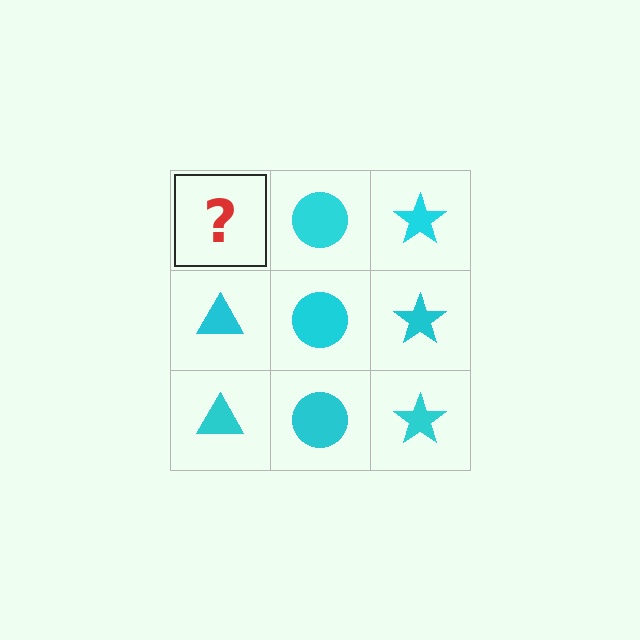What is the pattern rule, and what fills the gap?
The rule is that each column has a consistent shape. The gap should be filled with a cyan triangle.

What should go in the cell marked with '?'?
The missing cell should contain a cyan triangle.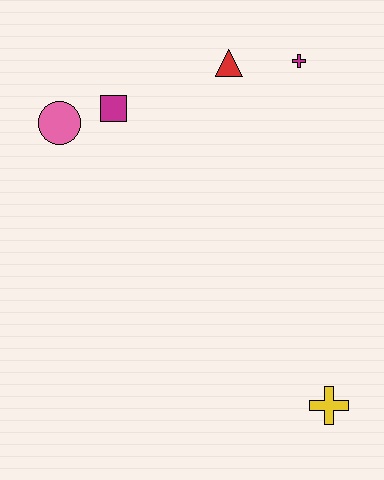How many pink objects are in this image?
There is 1 pink object.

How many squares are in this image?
There is 1 square.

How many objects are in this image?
There are 5 objects.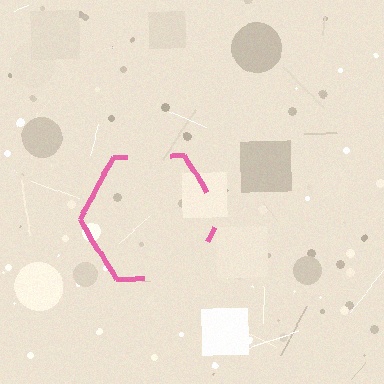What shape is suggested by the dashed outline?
The dashed outline suggests a hexagon.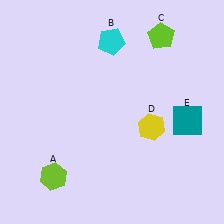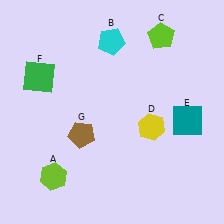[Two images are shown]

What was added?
A green square (F), a brown pentagon (G) were added in Image 2.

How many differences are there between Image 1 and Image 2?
There are 2 differences between the two images.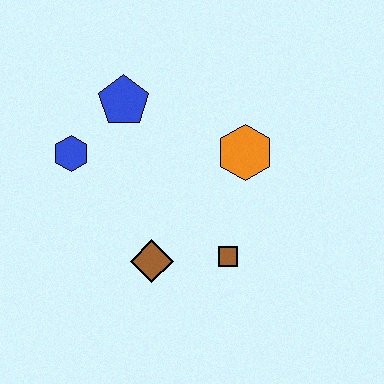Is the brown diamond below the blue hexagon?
Yes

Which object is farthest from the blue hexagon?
The brown square is farthest from the blue hexagon.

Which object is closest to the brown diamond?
The brown square is closest to the brown diamond.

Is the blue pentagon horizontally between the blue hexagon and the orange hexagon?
Yes